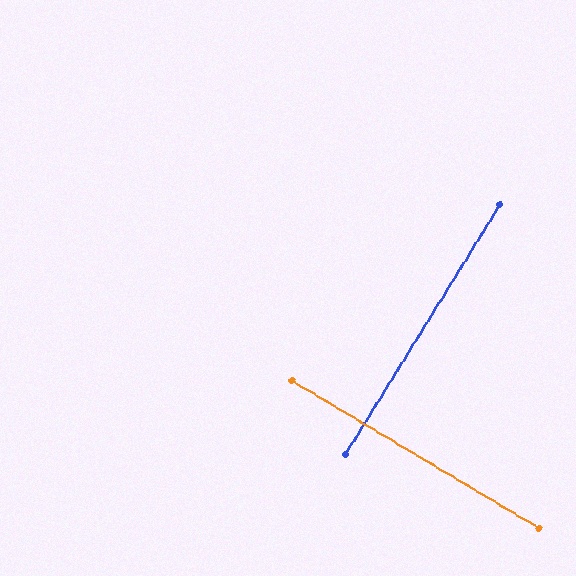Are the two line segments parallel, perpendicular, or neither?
Perpendicular — they meet at approximately 89°.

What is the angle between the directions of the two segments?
Approximately 89 degrees.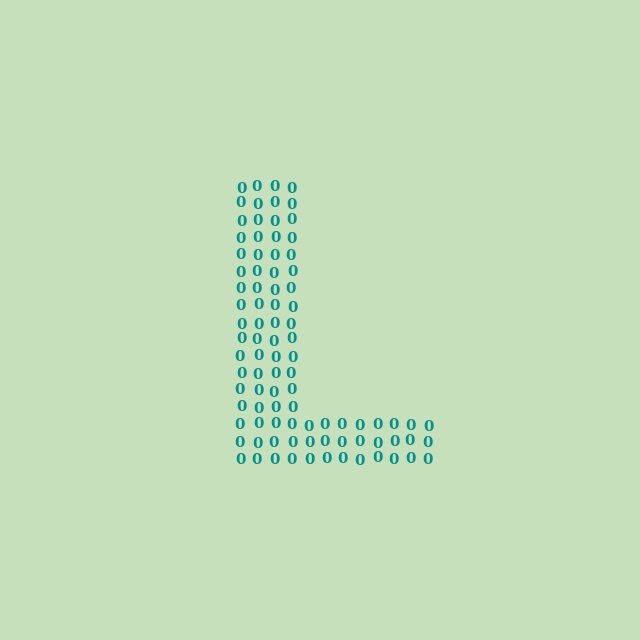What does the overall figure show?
The overall figure shows the letter L.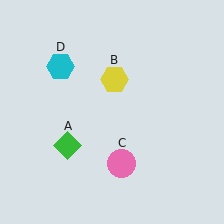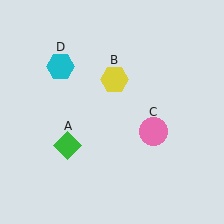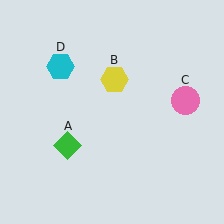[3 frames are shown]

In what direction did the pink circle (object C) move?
The pink circle (object C) moved up and to the right.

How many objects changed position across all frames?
1 object changed position: pink circle (object C).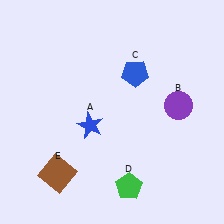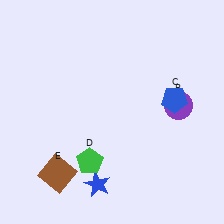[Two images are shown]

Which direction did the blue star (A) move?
The blue star (A) moved down.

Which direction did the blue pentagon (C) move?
The blue pentagon (C) moved right.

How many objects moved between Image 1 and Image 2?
3 objects moved between the two images.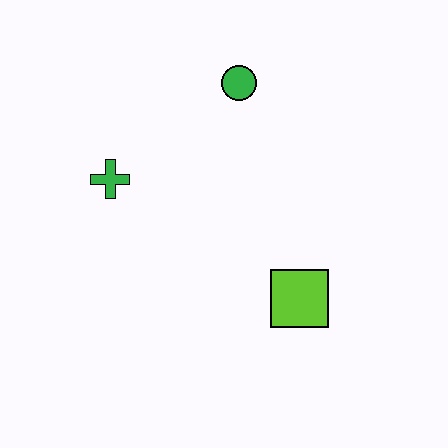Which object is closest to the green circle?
The green cross is closest to the green circle.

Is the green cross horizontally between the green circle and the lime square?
No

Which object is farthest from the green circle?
The lime square is farthest from the green circle.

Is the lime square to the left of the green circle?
No